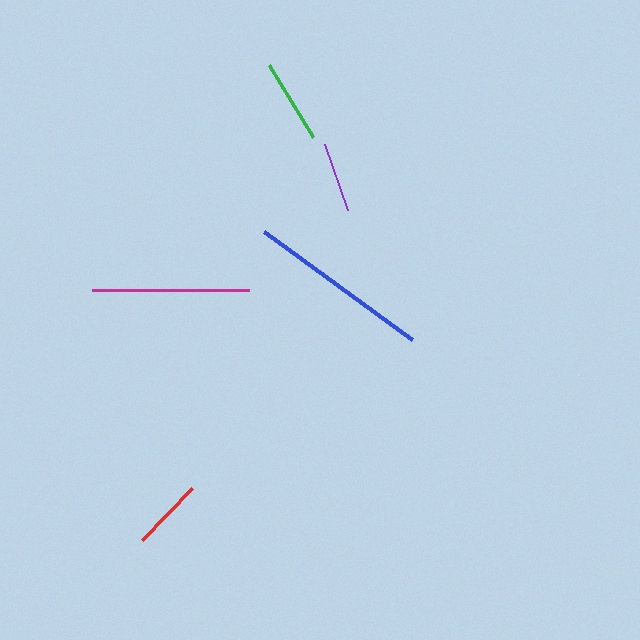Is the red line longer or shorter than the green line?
The green line is longer than the red line.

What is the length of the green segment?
The green segment is approximately 85 pixels long.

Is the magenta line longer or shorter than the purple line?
The magenta line is longer than the purple line.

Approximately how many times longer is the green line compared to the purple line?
The green line is approximately 1.2 times the length of the purple line.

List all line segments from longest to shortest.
From longest to shortest: blue, magenta, green, red, purple.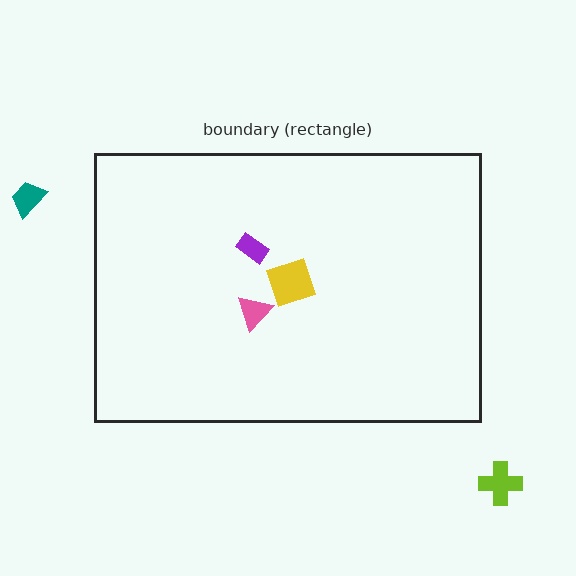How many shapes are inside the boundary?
3 inside, 2 outside.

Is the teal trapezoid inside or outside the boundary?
Outside.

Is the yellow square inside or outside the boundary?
Inside.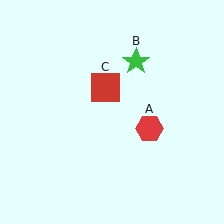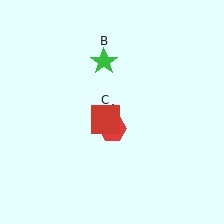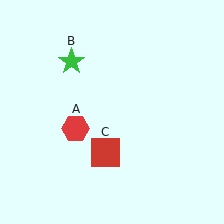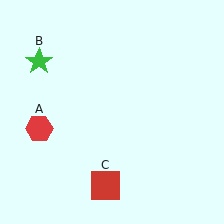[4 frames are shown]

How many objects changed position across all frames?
3 objects changed position: red hexagon (object A), green star (object B), red square (object C).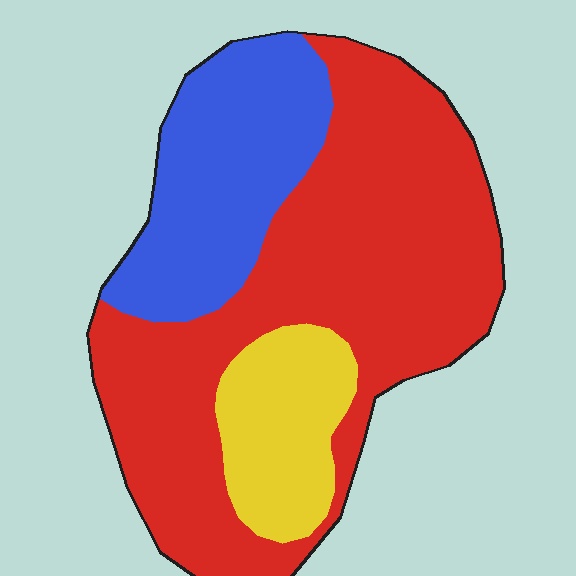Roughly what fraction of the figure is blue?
Blue takes up between a sixth and a third of the figure.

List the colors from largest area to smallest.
From largest to smallest: red, blue, yellow.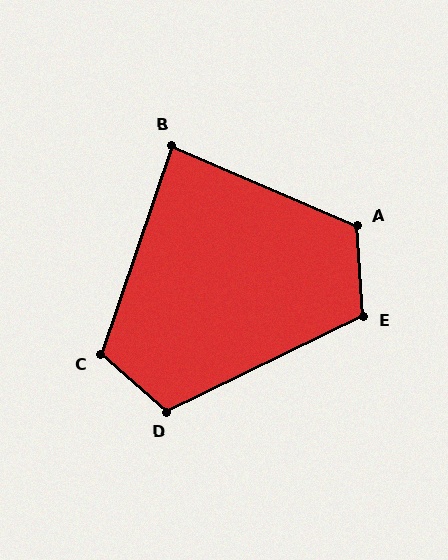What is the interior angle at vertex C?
Approximately 113 degrees (obtuse).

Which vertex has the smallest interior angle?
B, at approximately 86 degrees.